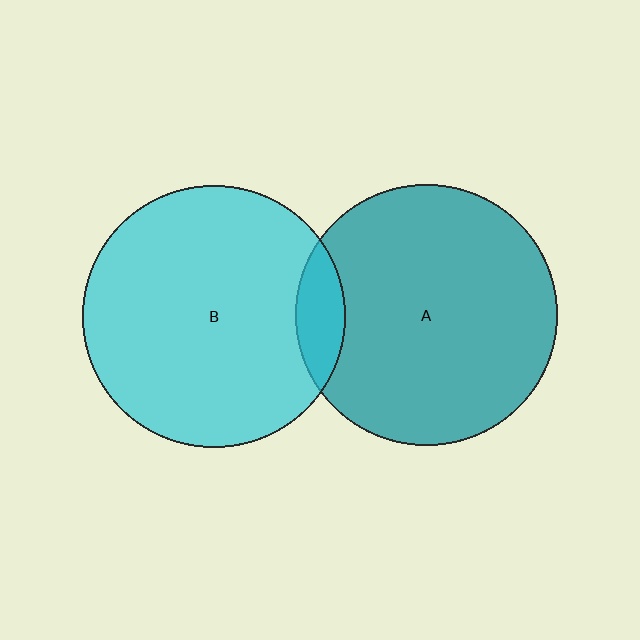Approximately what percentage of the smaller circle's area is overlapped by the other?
Approximately 10%.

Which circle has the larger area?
Circle B (cyan).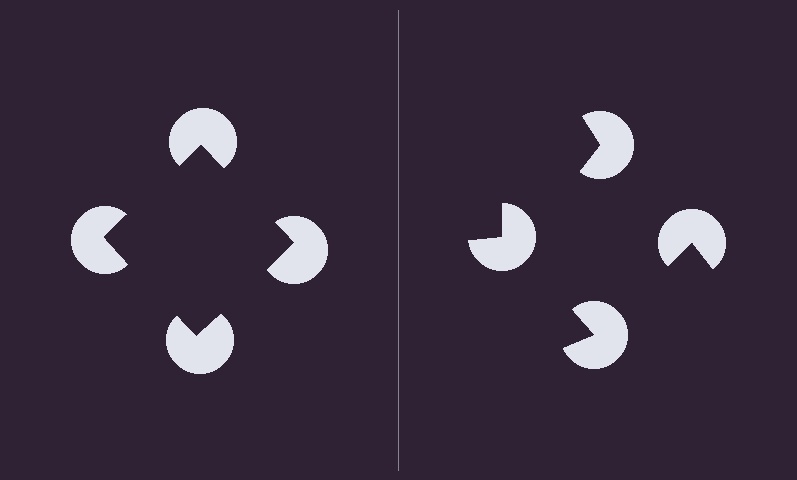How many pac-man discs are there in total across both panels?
8 — 4 on each side.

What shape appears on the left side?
An illusory square.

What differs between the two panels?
The pac-man discs are positioned identically on both sides; only the wedge orientations differ. On the left they align to a square; on the right they are misaligned.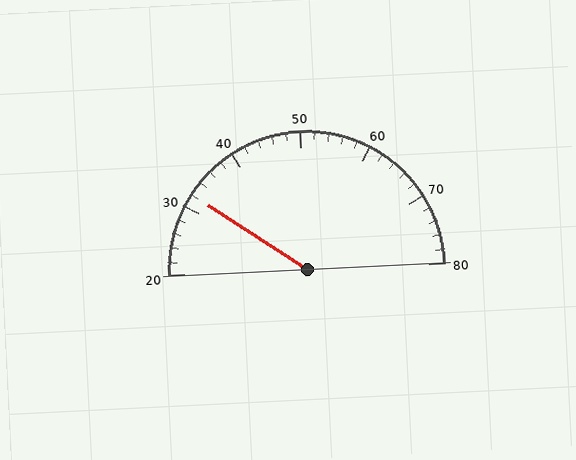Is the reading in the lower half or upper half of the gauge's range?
The reading is in the lower half of the range (20 to 80).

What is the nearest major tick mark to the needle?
The nearest major tick mark is 30.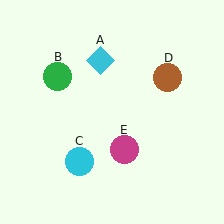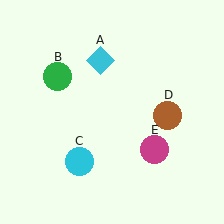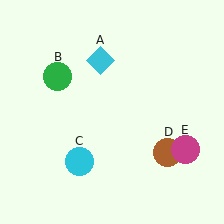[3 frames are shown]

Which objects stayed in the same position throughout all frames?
Cyan diamond (object A) and green circle (object B) and cyan circle (object C) remained stationary.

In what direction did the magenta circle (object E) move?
The magenta circle (object E) moved right.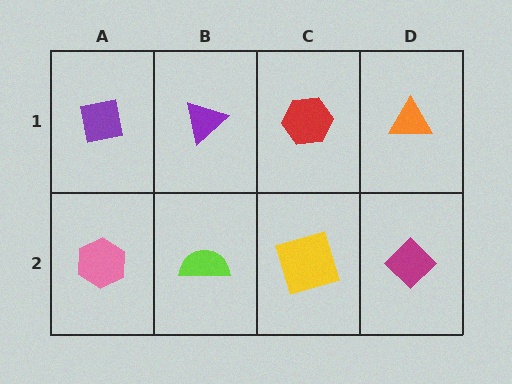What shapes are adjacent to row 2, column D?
An orange triangle (row 1, column D), a yellow square (row 2, column C).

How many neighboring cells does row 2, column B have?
3.